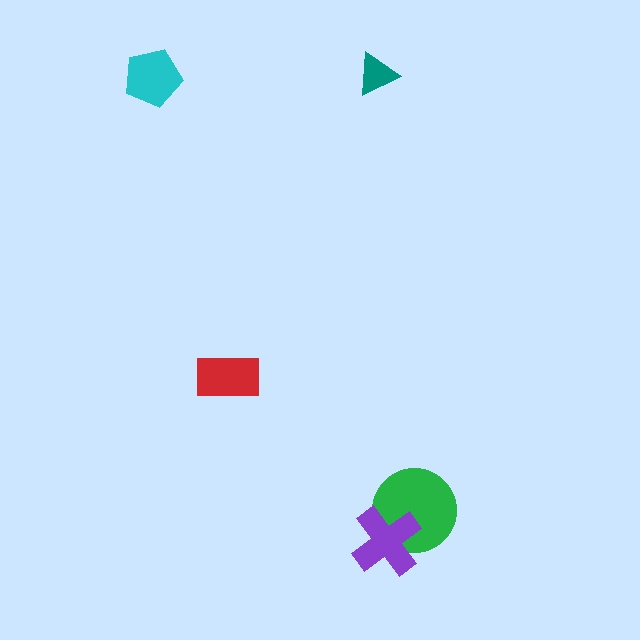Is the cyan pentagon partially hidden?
No, no other shape covers it.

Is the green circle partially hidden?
Yes, it is partially covered by another shape.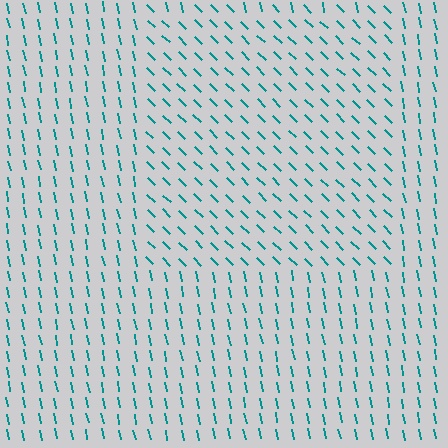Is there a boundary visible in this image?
Yes, there is a texture boundary formed by a change in line orientation.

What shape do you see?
I see a rectangle.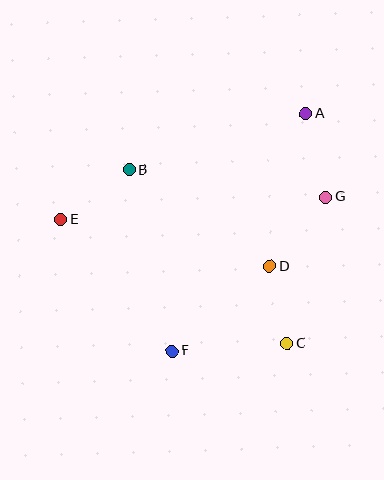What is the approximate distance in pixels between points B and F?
The distance between B and F is approximately 186 pixels.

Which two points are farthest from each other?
Points A and F are farthest from each other.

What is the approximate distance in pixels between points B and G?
The distance between B and G is approximately 199 pixels.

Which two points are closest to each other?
Points C and D are closest to each other.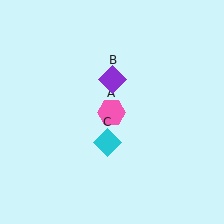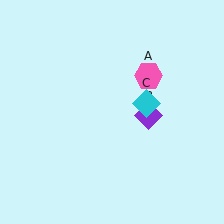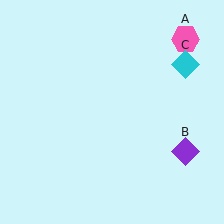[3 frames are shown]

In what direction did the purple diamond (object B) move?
The purple diamond (object B) moved down and to the right.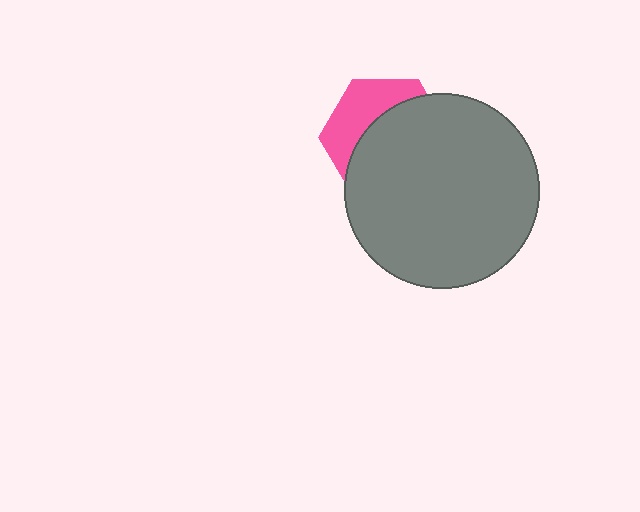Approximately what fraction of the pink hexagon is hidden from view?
Roughly 64% of the pink hexagon is hidden behind the gray circle.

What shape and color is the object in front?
The object in front is a gray circle.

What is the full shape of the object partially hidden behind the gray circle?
The partially hidden object is a pink hexagon.